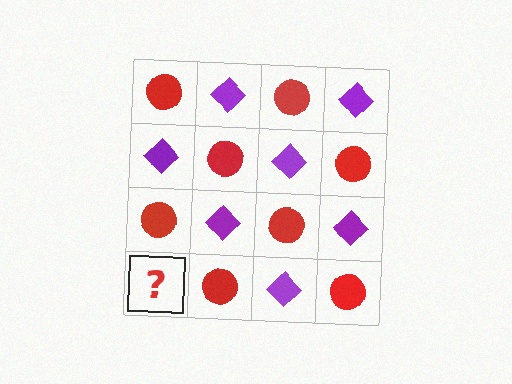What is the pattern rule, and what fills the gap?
The rule is that it alternates red circle and purple diamond in a checkerboard pattern. The gap should be filled with a purple diamond.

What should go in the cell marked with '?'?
The missing cell should contain a purple diamond.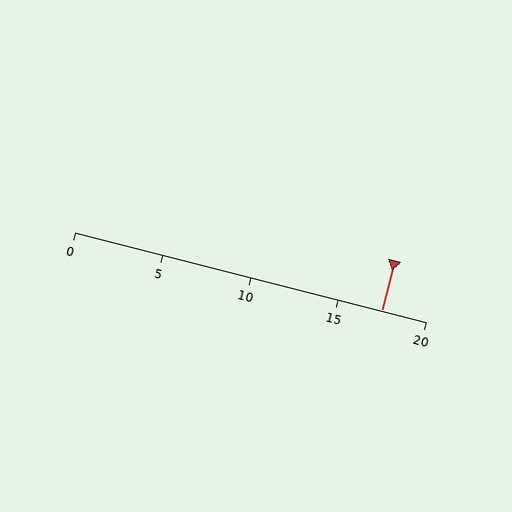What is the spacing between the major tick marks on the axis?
The major ticks are spaced 5 apart.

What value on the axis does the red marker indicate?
The marker indicates approximately 17.5.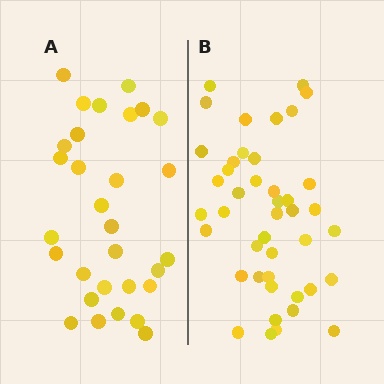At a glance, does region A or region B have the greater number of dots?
Region B (the right region) has more dots.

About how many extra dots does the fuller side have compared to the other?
Region B has approximately 15 more dots than region A.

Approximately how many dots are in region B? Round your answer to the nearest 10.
About 40 dots. (The exact count is 43, which rounds to 40.)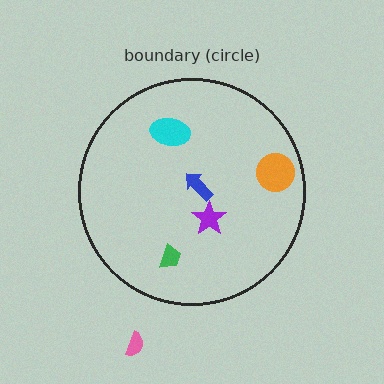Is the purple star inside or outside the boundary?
Inside.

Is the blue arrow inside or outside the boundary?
Inside.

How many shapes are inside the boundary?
5 inside, 1 outside.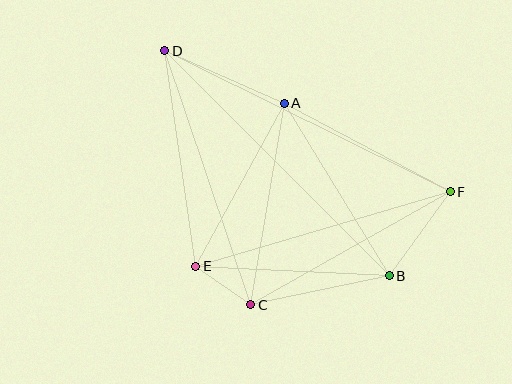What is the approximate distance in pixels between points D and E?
The distance between D and E is approximately 218 pixels.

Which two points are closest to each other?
Points C and E are closest to each other.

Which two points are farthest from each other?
Points D and F are farthest from each other.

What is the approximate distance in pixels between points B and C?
The distance between B and C is approximately 142 pixels.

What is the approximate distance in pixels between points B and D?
The distance between B and D is approximately 318 pixels.